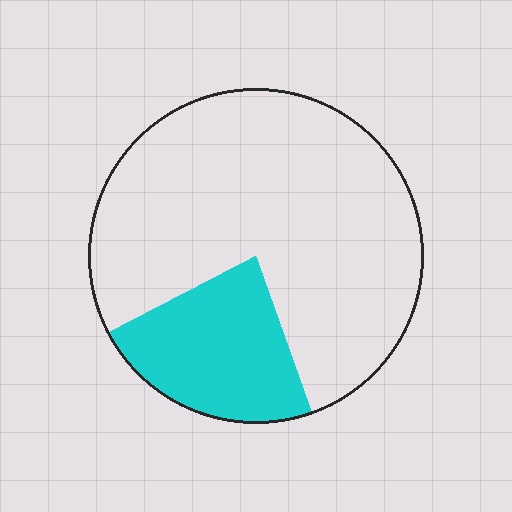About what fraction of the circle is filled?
About one quarter (1/4).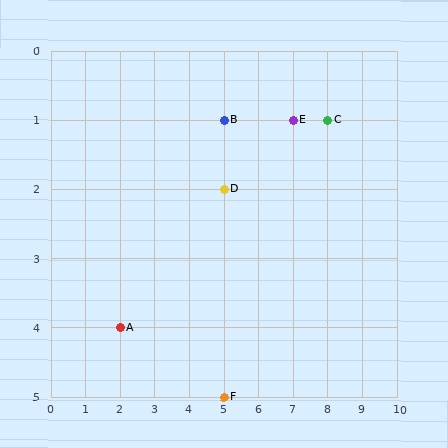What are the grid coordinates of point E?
Point E is at grid coordinates (7, 1).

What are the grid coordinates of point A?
Point A is at grid coordinates (2, 4).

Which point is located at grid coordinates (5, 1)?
Point B is at (5, 1).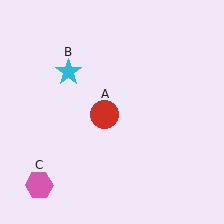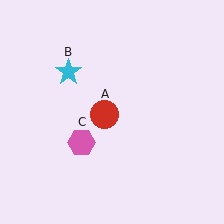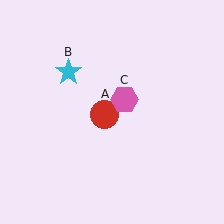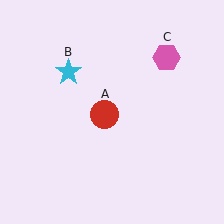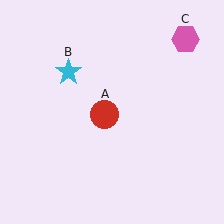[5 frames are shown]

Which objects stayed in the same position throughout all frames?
Red circle (object A) and cyan star (object B) remained stationary.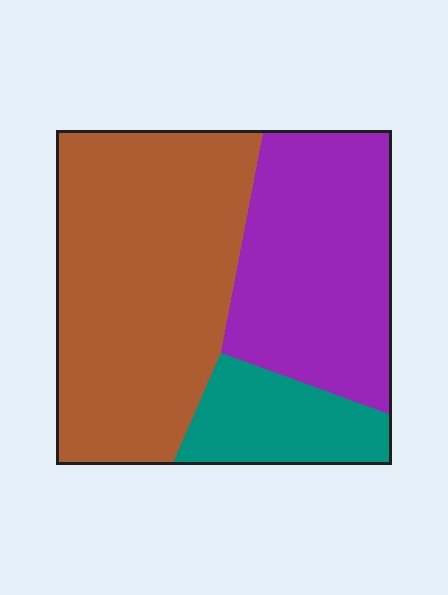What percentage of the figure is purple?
Purple takes up about one third (1/3) of the figure.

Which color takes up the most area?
Brown, at roughly 50%.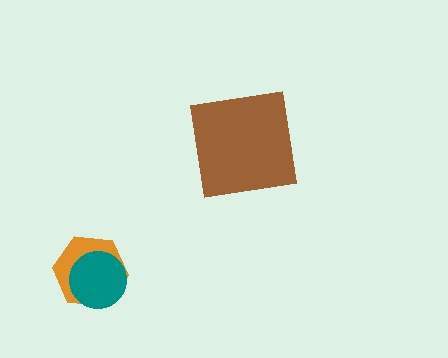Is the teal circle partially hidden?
No, no other shape covers it.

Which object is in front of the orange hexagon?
The teal circle is in front of the orange hexagon.